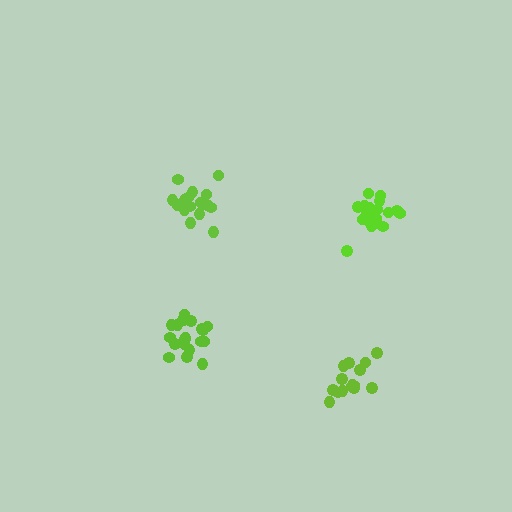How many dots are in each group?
Group 1: 17 dots, Group 2: 20 dots, Group 3: 19 dots, Group 4: 15 dots (71 total).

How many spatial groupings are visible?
There are 4 spatial groupings.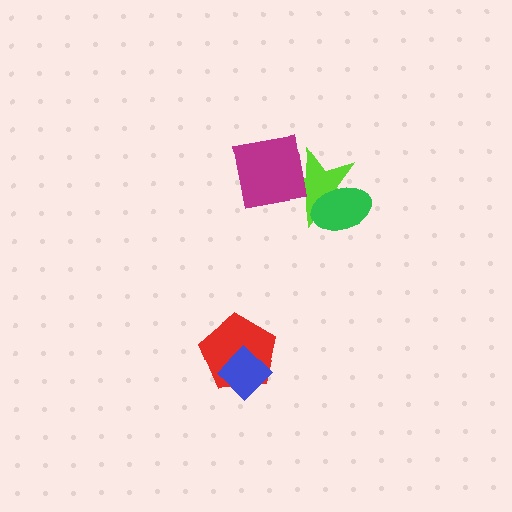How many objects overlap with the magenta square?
1 object overlaps with the magenta square.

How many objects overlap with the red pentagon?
1 object overlaps with the red pentagon.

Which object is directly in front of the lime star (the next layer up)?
The magenta square is directly in front of the lime star.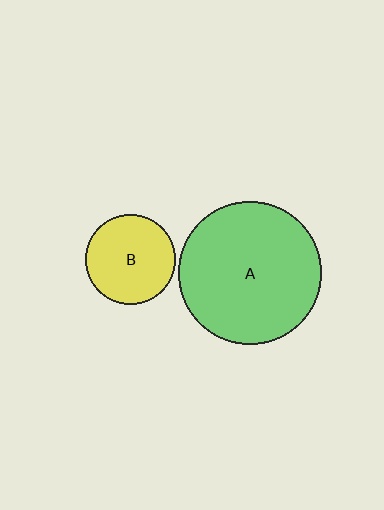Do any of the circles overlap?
No, none of the circles overlap.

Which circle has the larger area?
Circle A (green).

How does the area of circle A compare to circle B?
Approximately 2.5 times.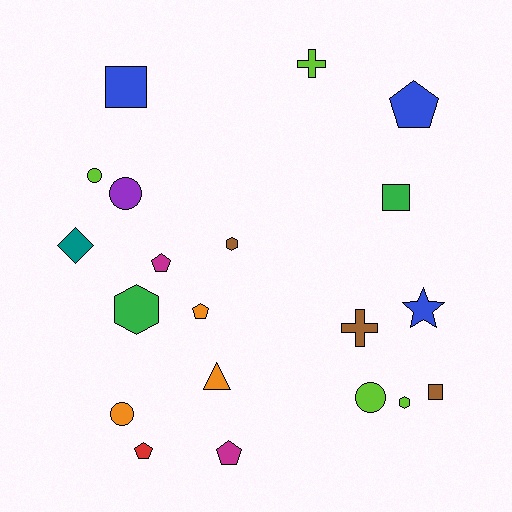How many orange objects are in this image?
There are 3 orange objects.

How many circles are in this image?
There are 4 circles.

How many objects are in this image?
There are 20 objects.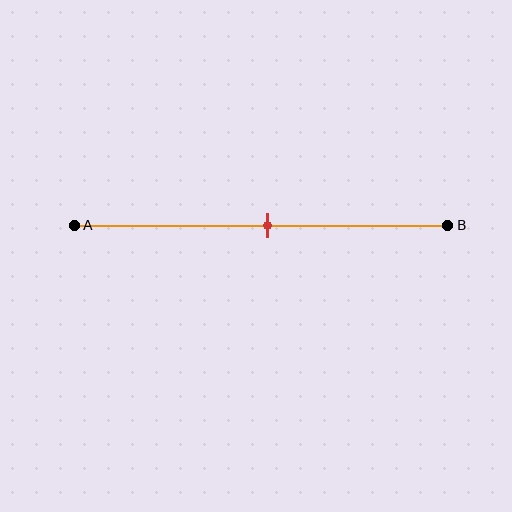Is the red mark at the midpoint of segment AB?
Yes, the mark is approximately at the midpoint.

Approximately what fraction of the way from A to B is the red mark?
The red mark is approximately 50% of the way from A to B.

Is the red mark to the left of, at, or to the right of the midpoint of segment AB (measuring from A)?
The red mark is approximately at the midpoint of segment AB.